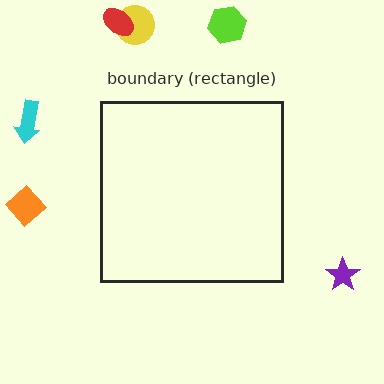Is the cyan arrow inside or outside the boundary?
Outside.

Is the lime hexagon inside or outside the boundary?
Outside.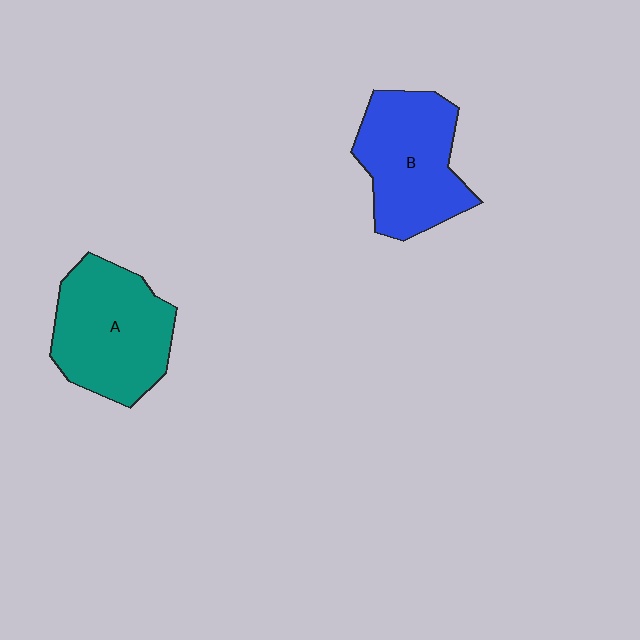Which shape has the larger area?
Shape A (teal).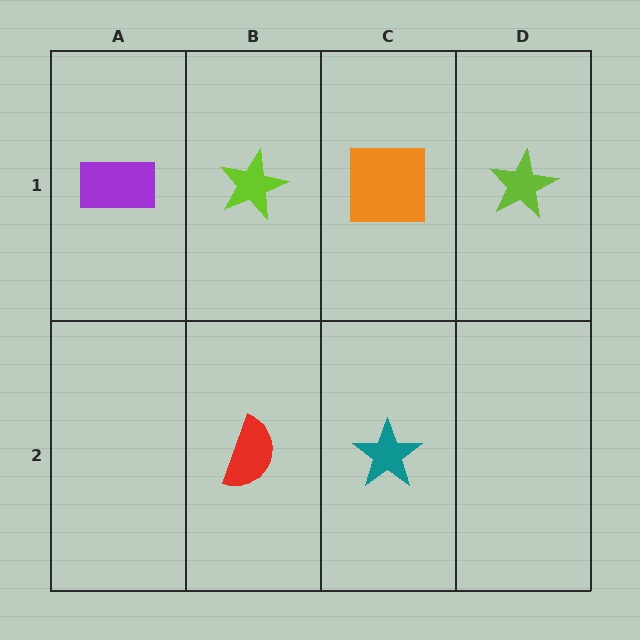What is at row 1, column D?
A lime star.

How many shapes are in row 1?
4 shapes.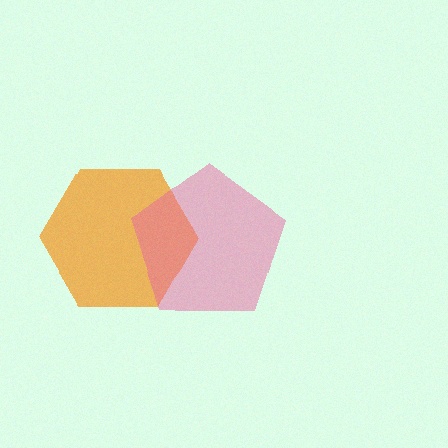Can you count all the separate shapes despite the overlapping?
Yes, there are 2 separate shapes.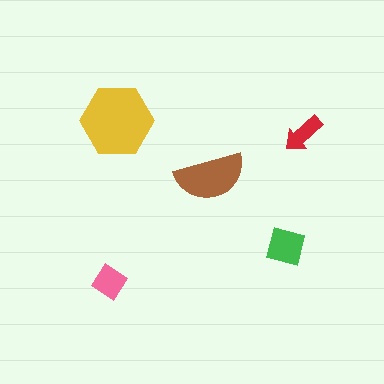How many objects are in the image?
There are 5 objects in the image.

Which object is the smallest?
The red arrow.